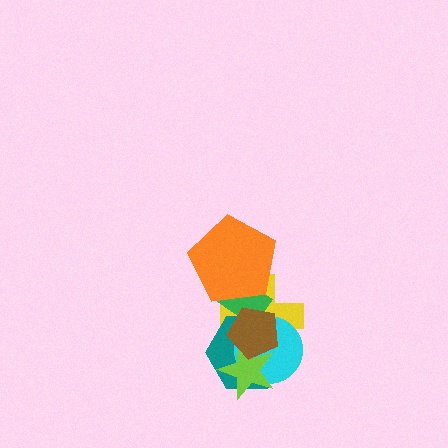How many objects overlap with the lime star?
4 objects overlap with the lime star.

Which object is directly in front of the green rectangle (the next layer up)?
The teal hexagon is directly in front of the green rectangle.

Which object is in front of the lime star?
The brown pentagon is in front of the lime star.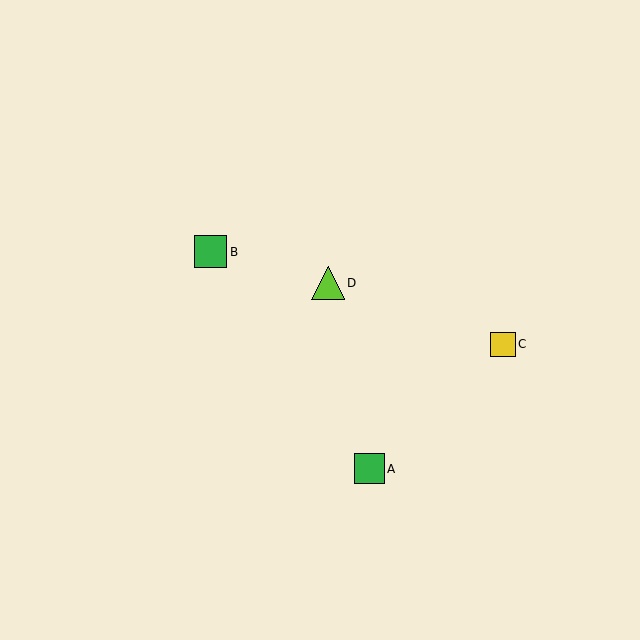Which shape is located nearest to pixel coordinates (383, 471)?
The green square (labeled A) at (369, 469) is nearest to that location.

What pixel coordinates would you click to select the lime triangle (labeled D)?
Click at (328, 283) to select the lime triangle D.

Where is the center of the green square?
The center of the green square is at (211, 252).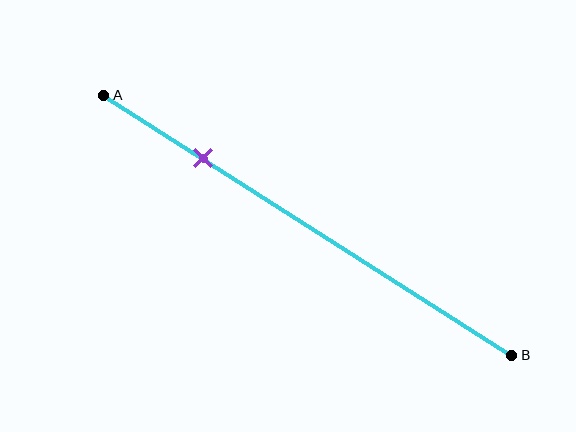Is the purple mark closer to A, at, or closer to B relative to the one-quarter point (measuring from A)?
The purple mark is approximately at the one-quarter point of segment AB.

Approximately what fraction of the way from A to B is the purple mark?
The purple mark is approximately 25% of the way from A to B.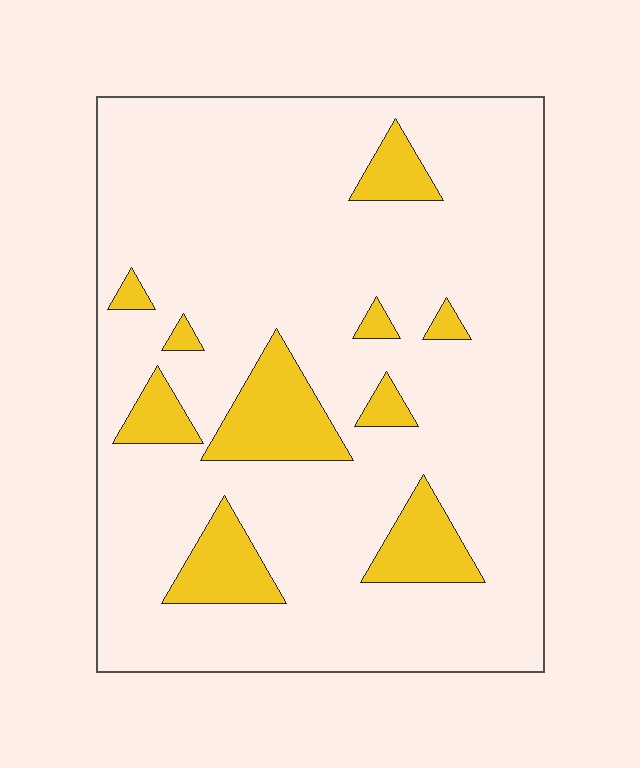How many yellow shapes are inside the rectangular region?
10.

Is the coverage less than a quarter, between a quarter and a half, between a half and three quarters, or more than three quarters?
Less than a quarter.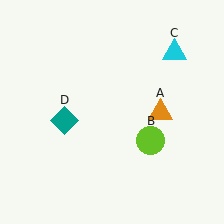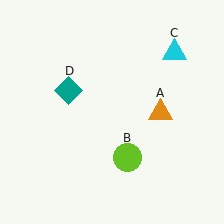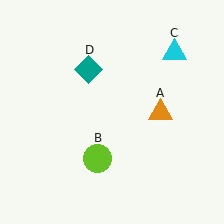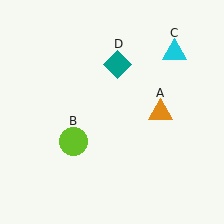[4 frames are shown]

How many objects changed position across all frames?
2 objects changed position: lime circle (object B), teal diamond (object D).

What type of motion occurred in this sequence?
The lime circle (object B), teal diamond (object D) rotated clockwise around the center of the scene.